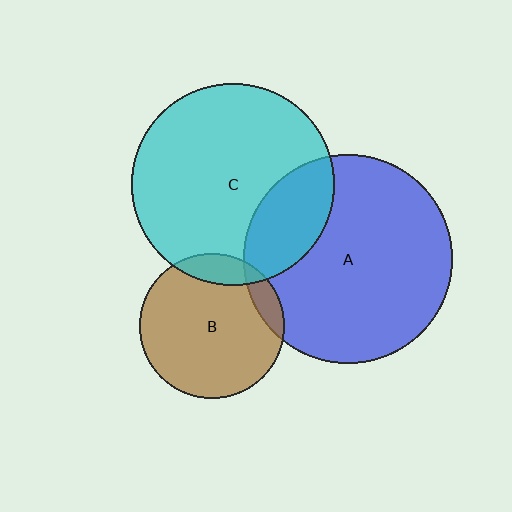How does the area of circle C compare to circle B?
Approximately 1.9 times.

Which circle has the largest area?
Circle A (blue).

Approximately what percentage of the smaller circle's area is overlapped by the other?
Approximately 25%.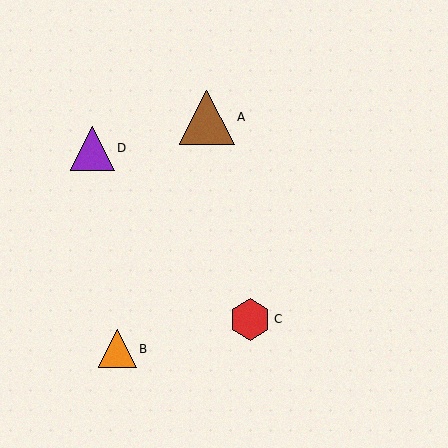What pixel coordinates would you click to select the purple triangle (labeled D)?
Click at (92, 148) to select the purple triangle D.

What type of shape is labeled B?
Shape B is an orange triangle.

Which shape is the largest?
The brown triangle (labeled A) is the largest.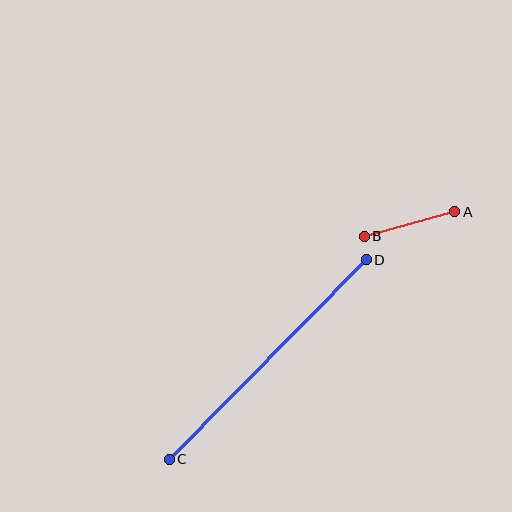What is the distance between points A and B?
The distance is approximately 94 pixels.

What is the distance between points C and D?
The distance is approximately 280 pixels.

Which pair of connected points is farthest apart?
Points C and D are farthest apart.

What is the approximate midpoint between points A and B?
The midpoint is at approximately (410, 224) pixels.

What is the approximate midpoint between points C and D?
The midpoint is at approximately (268, 359) pixels.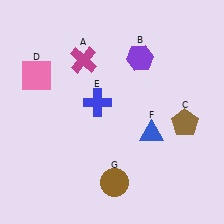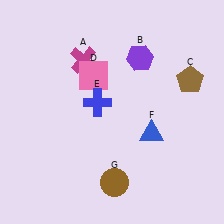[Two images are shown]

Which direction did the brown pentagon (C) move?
The brown pentagon (C) moved up.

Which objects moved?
The objects that moved are: the brown pentagon (C), the pink square (D).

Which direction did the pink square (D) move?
The pink square (D) moved right.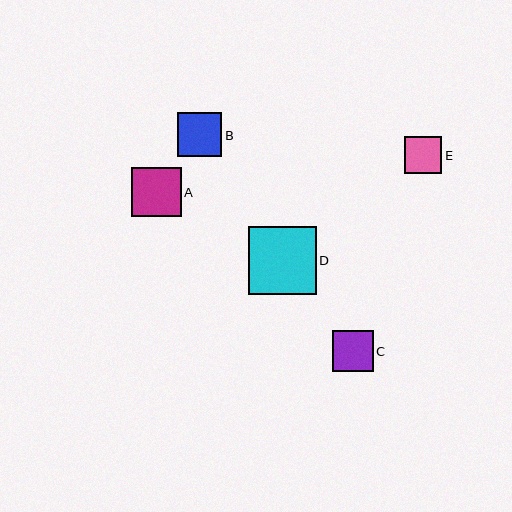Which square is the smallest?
Square E is the smallest with a size of approximately 37 pixels.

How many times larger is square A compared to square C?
Square A is approximately 1.2 times the size of square C.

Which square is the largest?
Square D is the largest with a size of approximately 68 pixels.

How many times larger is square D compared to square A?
Square D is approximately 1.4 times the size of square A.